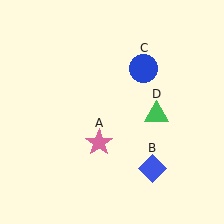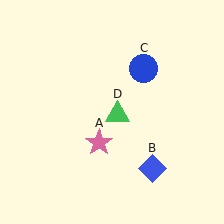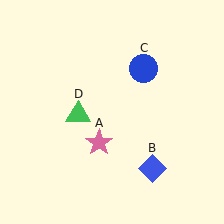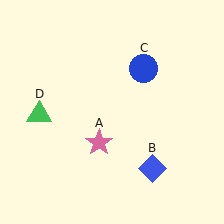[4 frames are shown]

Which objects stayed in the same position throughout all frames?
Pink star (object A) and blue diamond (object B) and blue circle (object C) remained stationary.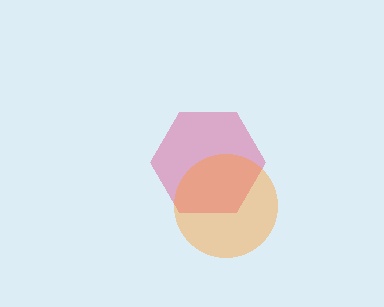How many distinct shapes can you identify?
There are 2 distinct shapes: a pink hexagon, an orange circle.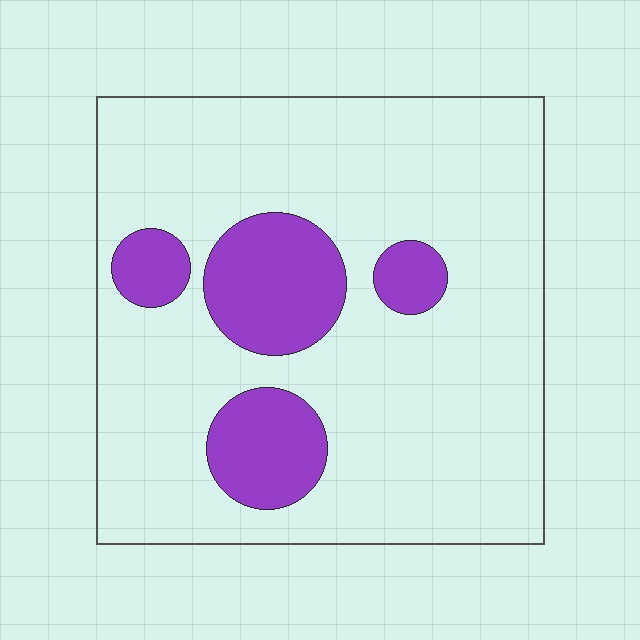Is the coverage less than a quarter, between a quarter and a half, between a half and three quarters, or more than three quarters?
Less than a quarter.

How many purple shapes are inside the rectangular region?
4.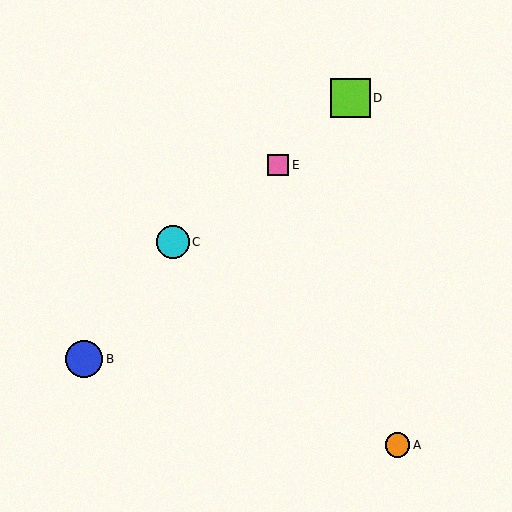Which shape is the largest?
The lime square (labeled D) is the largest.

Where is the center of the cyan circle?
The center of the cyan circle is at (173, 242).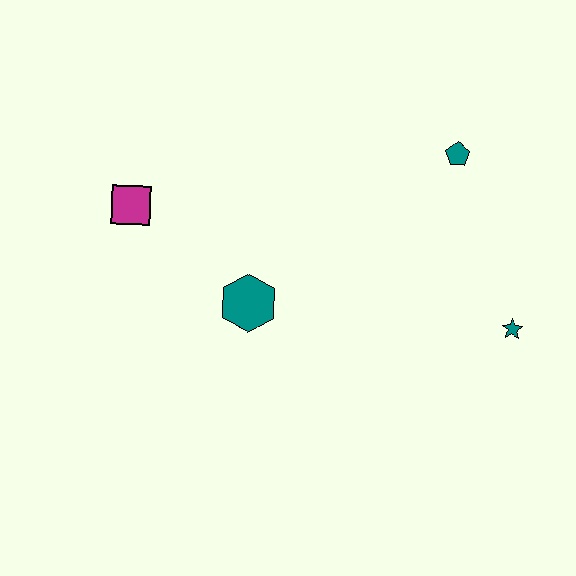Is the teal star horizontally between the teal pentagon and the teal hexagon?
No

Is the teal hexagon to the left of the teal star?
Yes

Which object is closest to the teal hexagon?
The magenta square is closest to the teal hexagon.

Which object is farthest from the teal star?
The magenta square is farthest from the teal star.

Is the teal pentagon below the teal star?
No